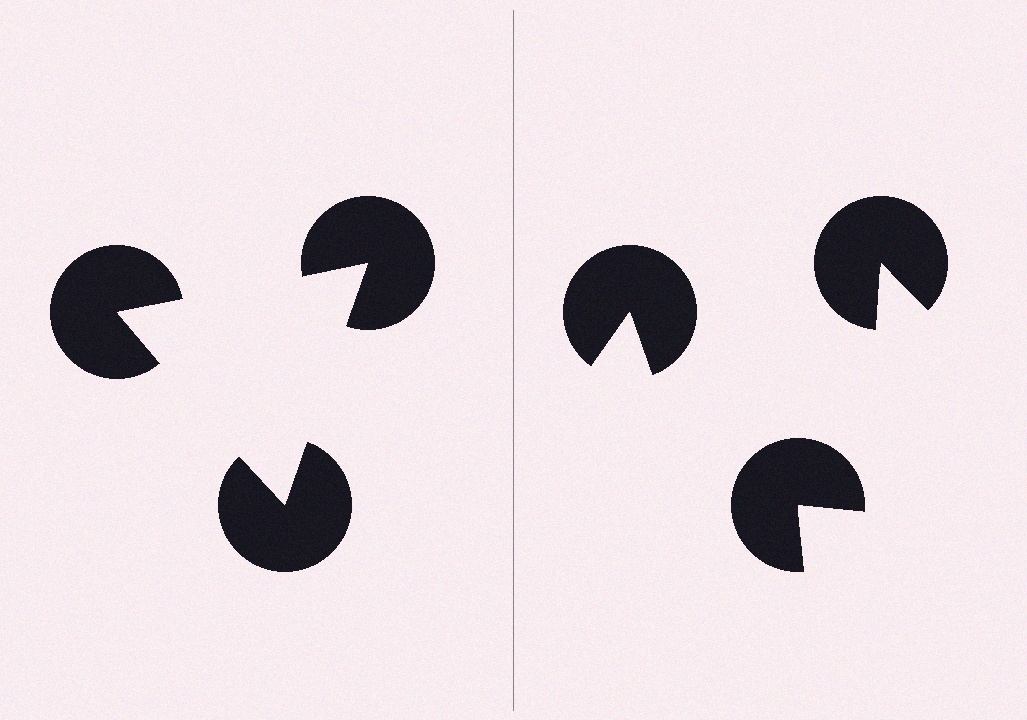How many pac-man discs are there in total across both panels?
6 — 3 on each side.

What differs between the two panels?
The pac-man discs are positioned identically on both sides; only the wedge orientations differ. On the left they align to a triangle; on the right they are misaligned.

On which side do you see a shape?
An illusory triangle appears on the left side. On the right side the wedge cuts are rotated, so no coherent shape forms.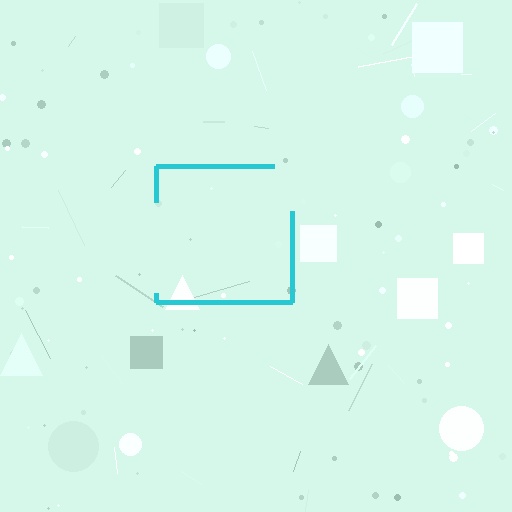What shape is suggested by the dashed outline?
The dashed outline suggests a square.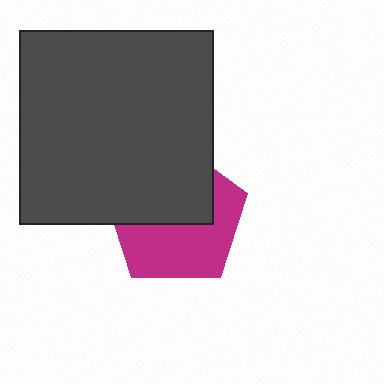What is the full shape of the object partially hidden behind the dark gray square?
The partially hidden object is a magenta pentagon.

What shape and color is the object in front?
The object in front is a dark gray square.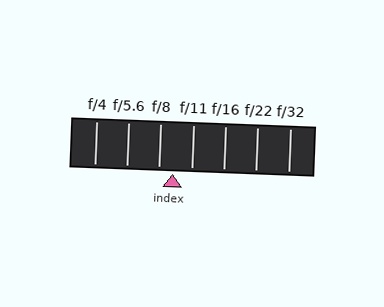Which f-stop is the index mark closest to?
The index mark is closest to f/8.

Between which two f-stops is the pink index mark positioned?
The index mark is between f/8 and f/11.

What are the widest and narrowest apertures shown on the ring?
The widest aperture shown is f/4 and the narrowest is f/32.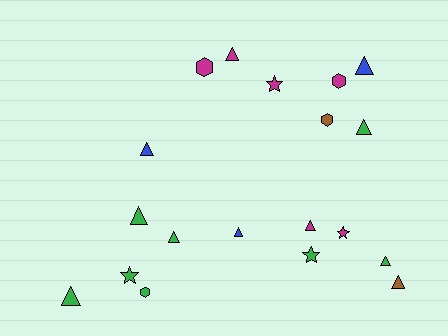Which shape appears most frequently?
Triangle, with 11 objects.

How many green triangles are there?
There are 5 green triangles.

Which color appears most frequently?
Green, with 8 objects.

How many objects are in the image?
There are 19 objects.